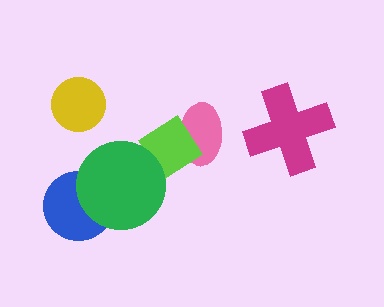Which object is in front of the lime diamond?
The green circle is in front of the lime diamond.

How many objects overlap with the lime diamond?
2 objects overlap with the lime diamond.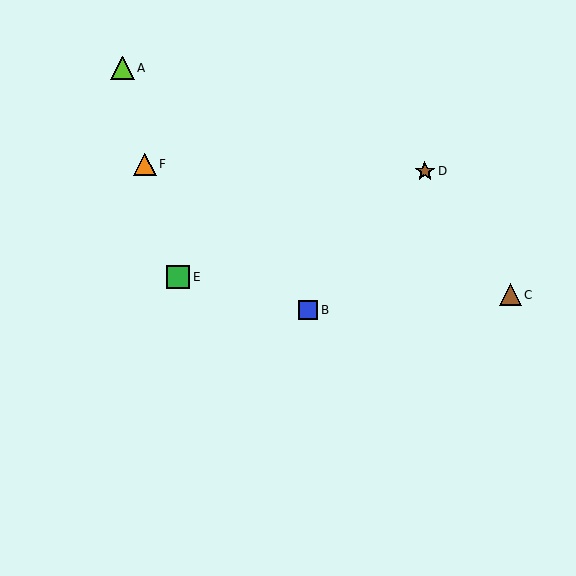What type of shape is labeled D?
Shape D is a brown star.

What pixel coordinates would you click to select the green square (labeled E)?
Click at (178, 277) to select the green square E.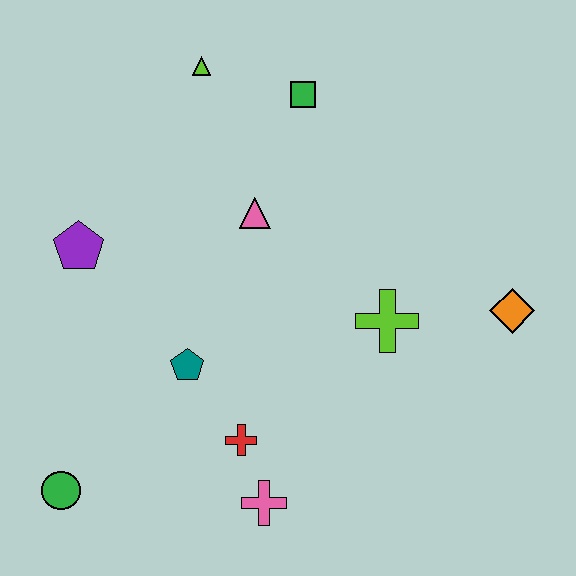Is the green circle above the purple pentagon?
No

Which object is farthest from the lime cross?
The green circle is farthest from the lime cross.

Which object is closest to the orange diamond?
The lime cross is closest to the orange diamond.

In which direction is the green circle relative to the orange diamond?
The green circle is to the left of the orange diamond.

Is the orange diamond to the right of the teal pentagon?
Yes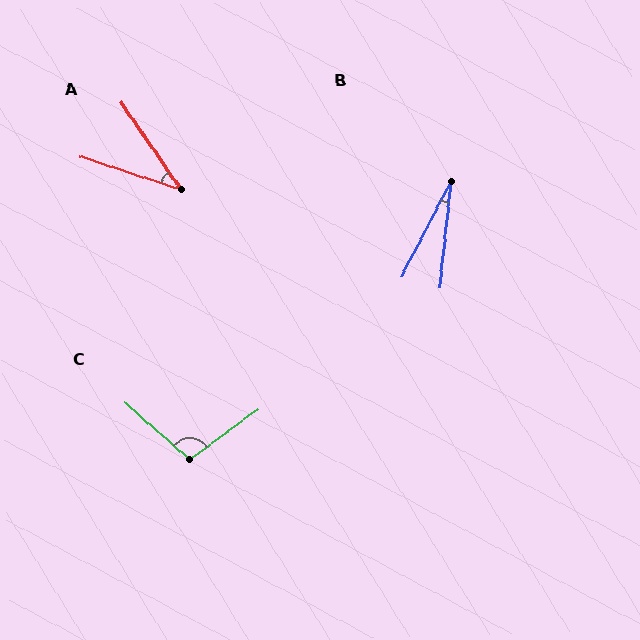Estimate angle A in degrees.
Approximately 37 degrees.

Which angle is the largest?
C, at approximately 102 degrees.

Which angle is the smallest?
B, at approximately 21 degrees.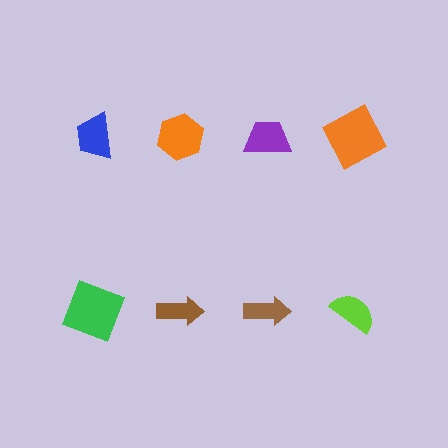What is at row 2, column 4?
A lime semicircle.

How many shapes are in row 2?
4 shapes.